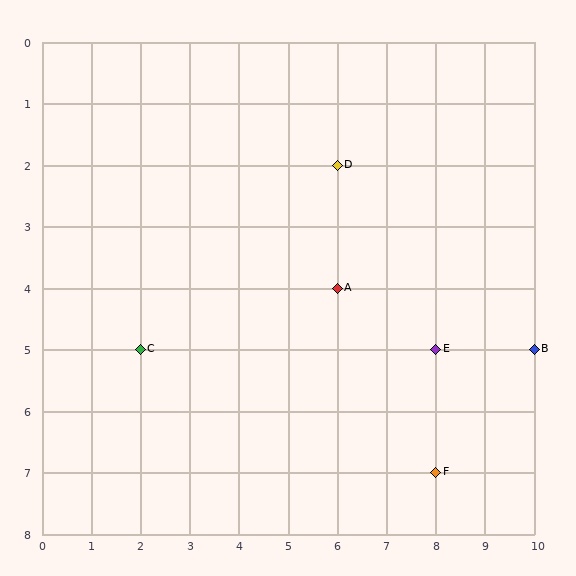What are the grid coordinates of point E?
Point E is at grid coordinates (8, 5).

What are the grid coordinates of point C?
Point C is at grid coordinates (2, 5).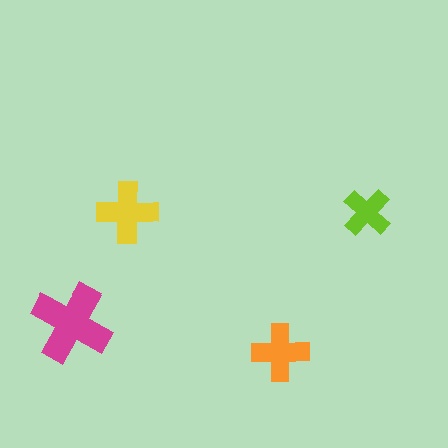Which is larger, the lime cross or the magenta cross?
The magenta one.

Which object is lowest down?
The orange cross is bottommost.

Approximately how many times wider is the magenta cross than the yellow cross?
About 1.5 times wider.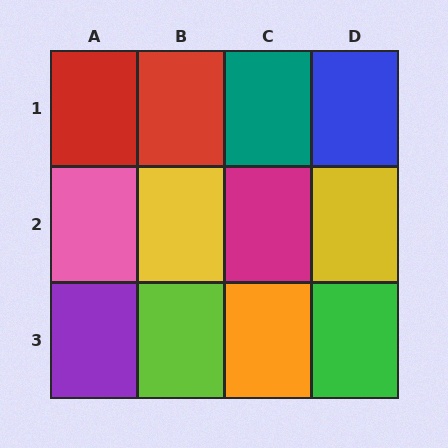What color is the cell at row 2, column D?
Yellow.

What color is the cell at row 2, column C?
Magenta.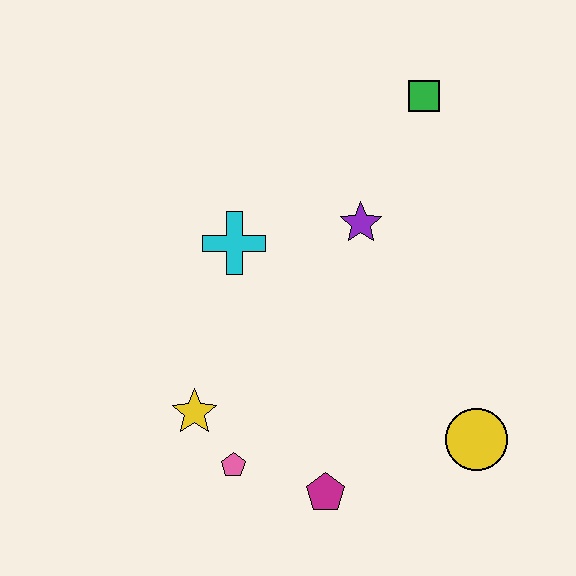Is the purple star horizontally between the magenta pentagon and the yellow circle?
Yes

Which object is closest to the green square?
The purple star is closest to the green square.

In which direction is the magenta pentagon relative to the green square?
The magenta pentagon is below the green square.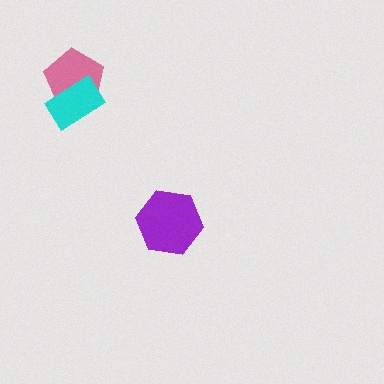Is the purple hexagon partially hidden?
No, no other shape covers it.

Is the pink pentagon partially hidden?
Yes, it is partially covered by another shape.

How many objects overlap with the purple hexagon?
0 objects overlap with the purple hexagon.